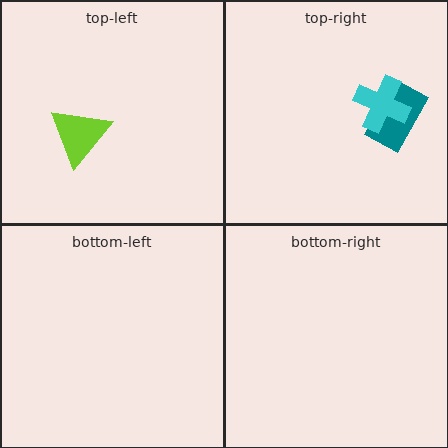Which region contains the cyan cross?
The top-right region.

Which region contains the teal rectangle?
The top-right region.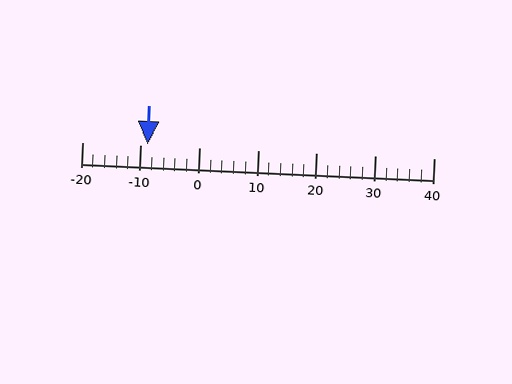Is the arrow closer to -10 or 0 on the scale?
The arrow is closer to -10.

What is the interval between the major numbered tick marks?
The major tick marks are spaced 10 units apart.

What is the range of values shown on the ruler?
The ruler shows values from -20 to 40.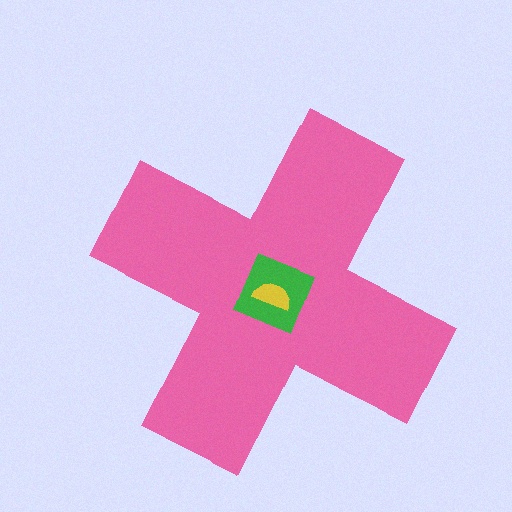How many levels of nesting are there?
3.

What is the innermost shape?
The yellow semicircle.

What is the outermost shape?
The pink cross.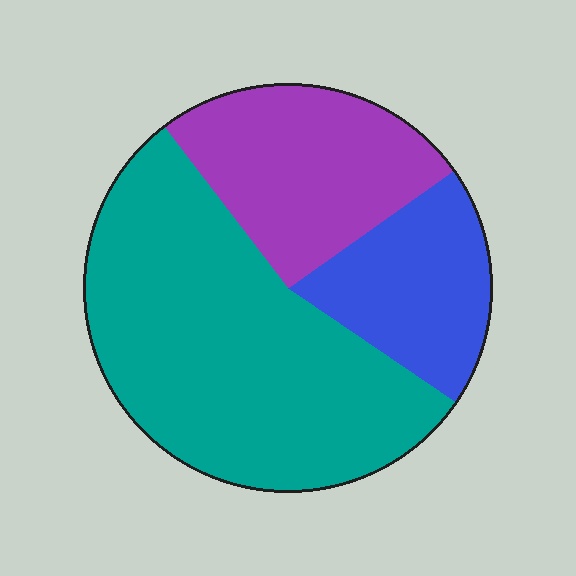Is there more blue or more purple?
Purple.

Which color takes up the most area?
Teal, at roughly 55%.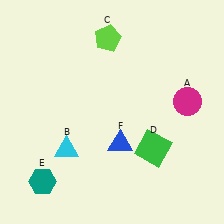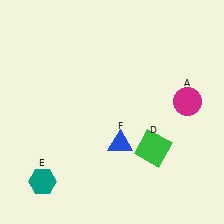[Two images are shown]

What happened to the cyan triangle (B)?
The cyan triangle (B) was removed in Image 2. It was in the bottom-left area of Image 1.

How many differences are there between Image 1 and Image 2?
There are 2 differences between the two images.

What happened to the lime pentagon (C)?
The lime pentagon (C) was removed in Image 2. It was in the top-left area of Image 1.